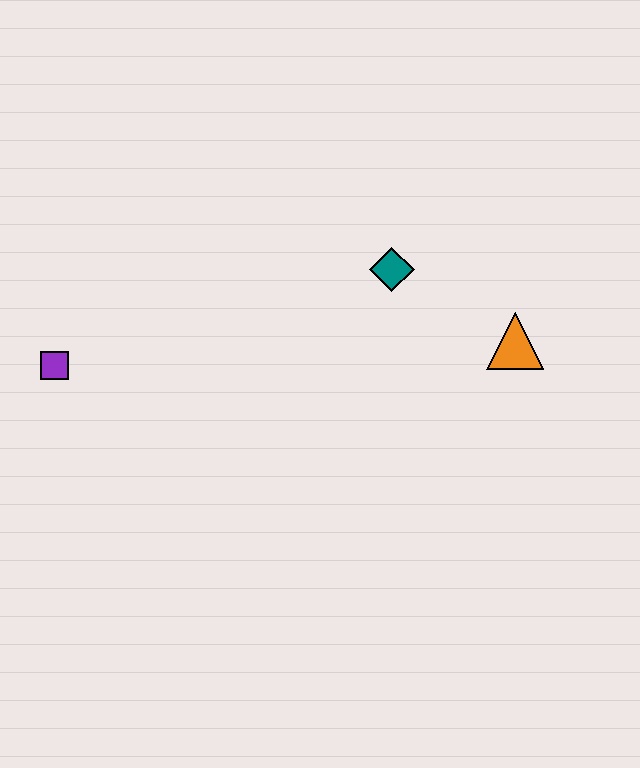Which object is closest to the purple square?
The teal diamond is closest to the purple square.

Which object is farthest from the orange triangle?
The purple square is farthest from the orange triangle.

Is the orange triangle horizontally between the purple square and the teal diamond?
No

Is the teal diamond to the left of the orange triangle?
Yes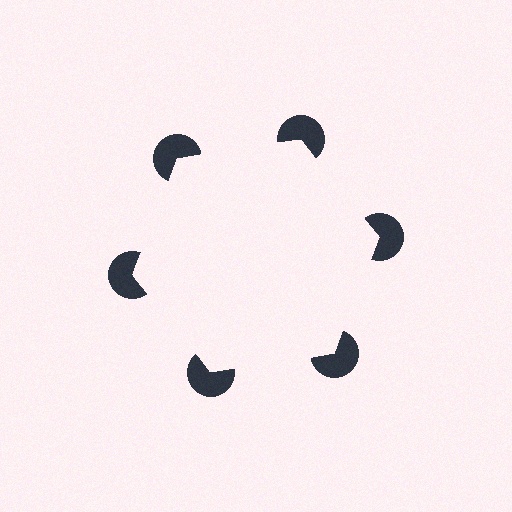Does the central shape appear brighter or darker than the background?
It typically appears slightly brighter than the background, even though no actual brightness change is drawn.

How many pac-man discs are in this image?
There are 6 — one at each vertex of the illusory hexagon.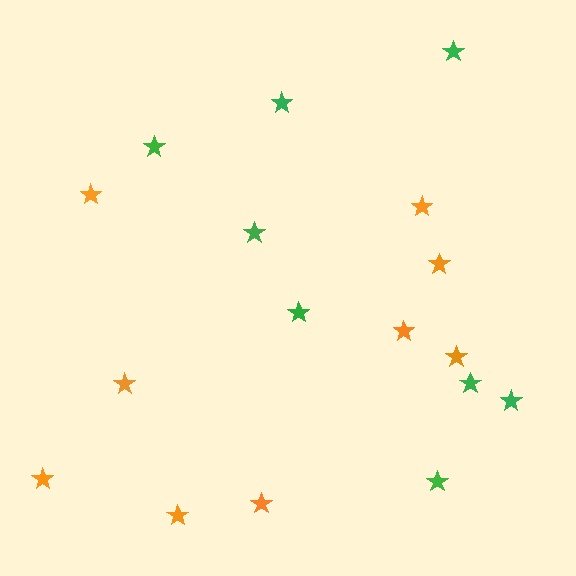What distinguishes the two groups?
There are 2 groups: one group of green stars (8) and one group of orange stars (9).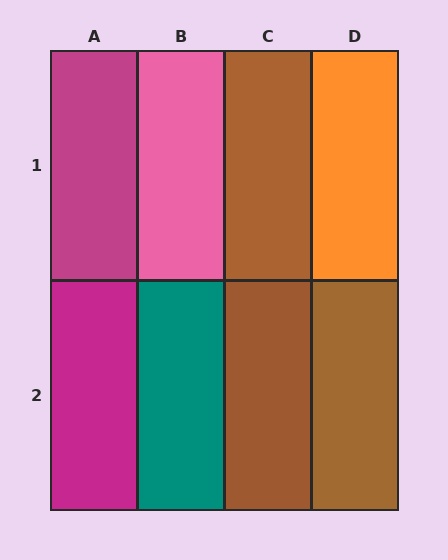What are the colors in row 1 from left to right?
Magenta, pink, brown, orange.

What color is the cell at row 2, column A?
Magenta.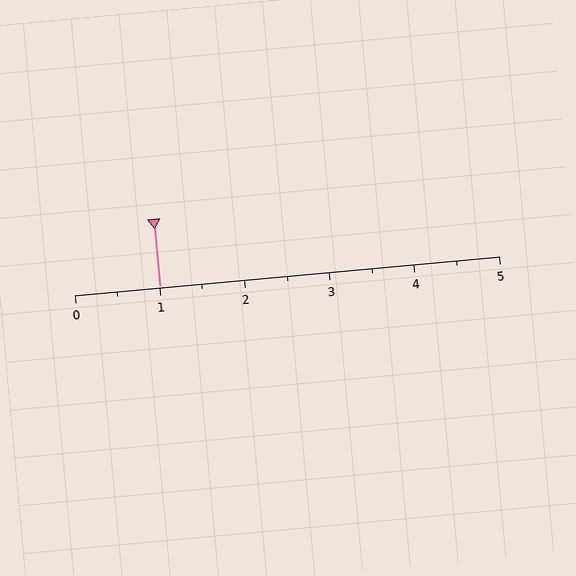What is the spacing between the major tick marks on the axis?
The major ticks are spaced 1 apart.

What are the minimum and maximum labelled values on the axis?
The axis runs from 0 to 5.